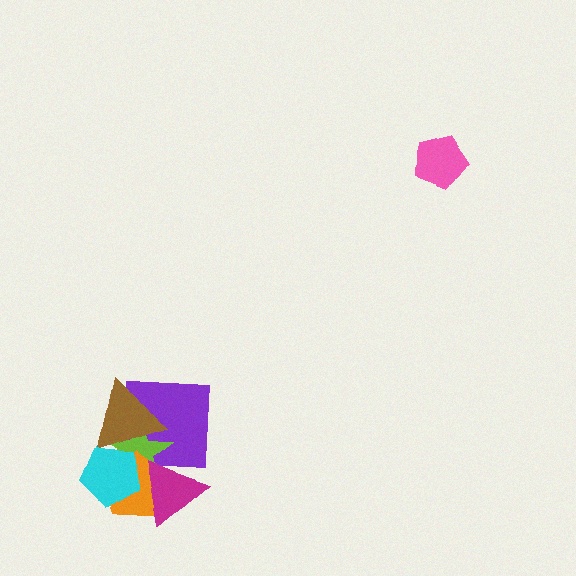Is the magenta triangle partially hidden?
Yes, it is partially covered by another shape.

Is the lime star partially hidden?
Yes, it is partially covered by another shape.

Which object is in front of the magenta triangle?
The cyan pentagon is in front of the magenta triangle.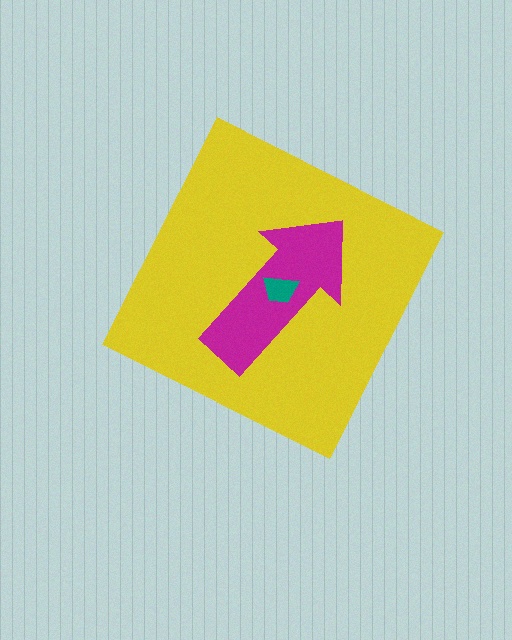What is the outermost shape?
The yellow diamond.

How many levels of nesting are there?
3.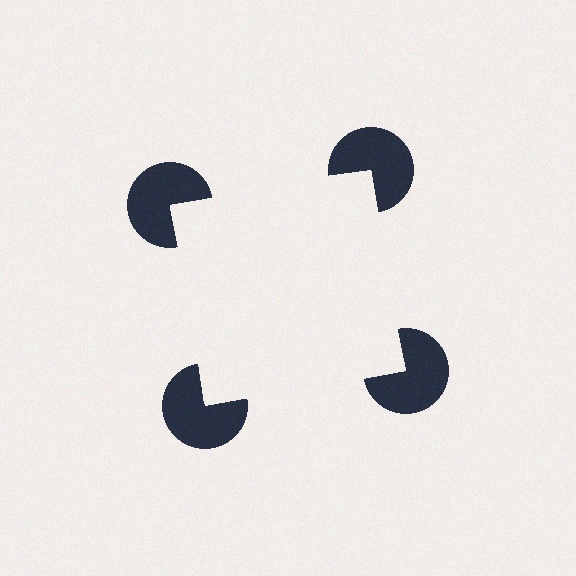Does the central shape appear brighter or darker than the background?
It typically appears slightly brighter than the background, even though no actual brightness change is drawn.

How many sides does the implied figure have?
4 sides.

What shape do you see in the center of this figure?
An illusory square — its edges are inferred from the aligned wedge cuts in the pac-man discs, not physically drawn.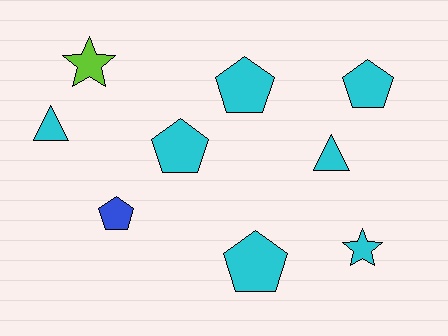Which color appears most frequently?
Cyan, with 7 objects.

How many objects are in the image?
There are 9 objects.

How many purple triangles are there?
There are no purple triangles.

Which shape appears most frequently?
Pentagon, with 5 objects.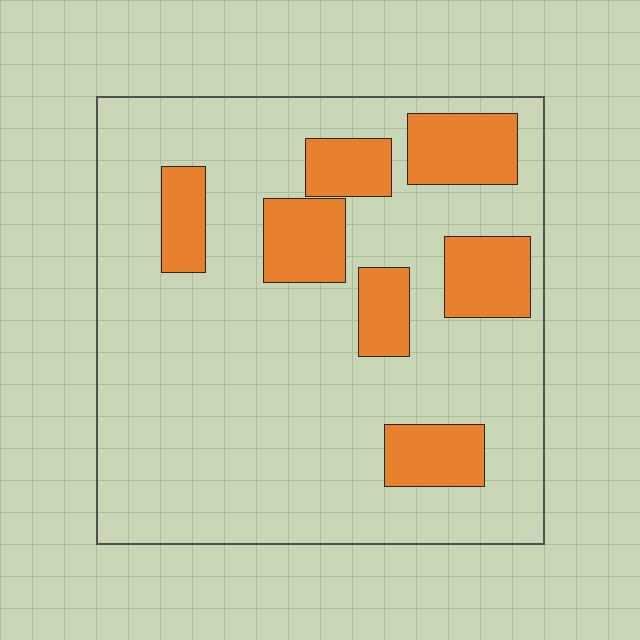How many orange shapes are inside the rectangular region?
7.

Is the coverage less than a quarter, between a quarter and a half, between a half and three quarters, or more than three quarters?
Less than a quarter.